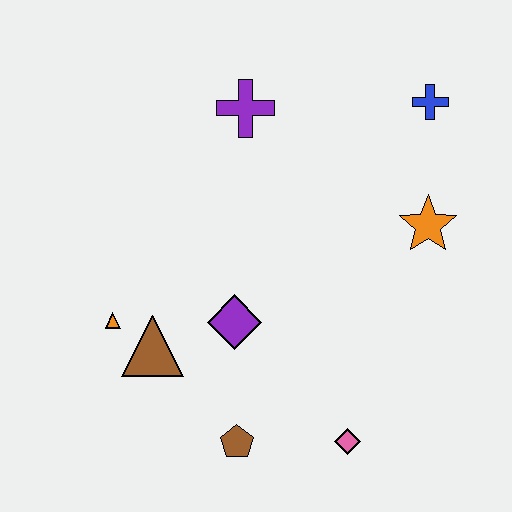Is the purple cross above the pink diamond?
Yes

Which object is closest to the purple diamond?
The brown triangle is closest to the purple diamond.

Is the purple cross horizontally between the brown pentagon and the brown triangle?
No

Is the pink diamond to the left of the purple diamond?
No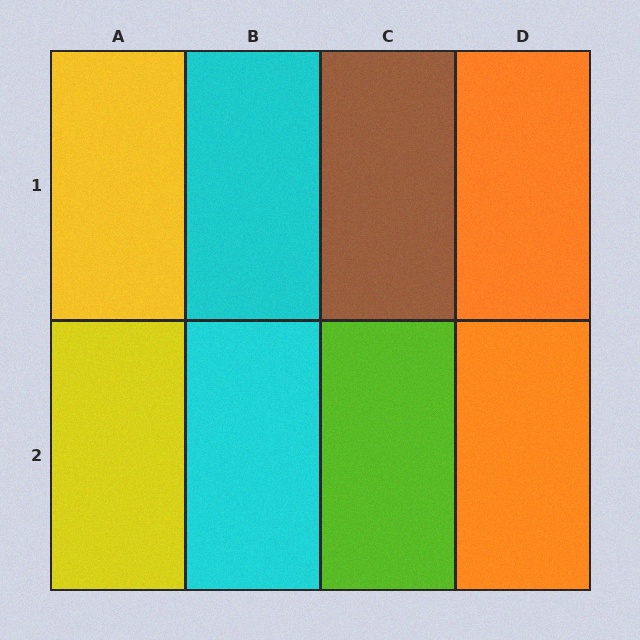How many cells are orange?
2 cells are orange.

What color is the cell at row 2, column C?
Lime.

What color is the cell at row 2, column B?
Cyan.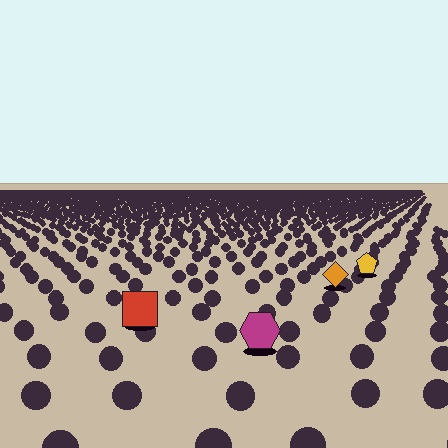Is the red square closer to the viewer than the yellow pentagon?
Yes. The red square is closer — you can tell from the texture gradient: the ground texture is coarser near it.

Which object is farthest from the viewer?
The yellow pentagon is farthest from the viewer. It appears smaller and the ground texture around it is denser.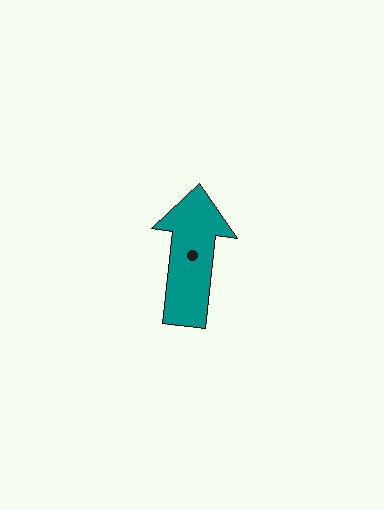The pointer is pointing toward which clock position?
Roughly 12 o'clock.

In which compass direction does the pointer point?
North.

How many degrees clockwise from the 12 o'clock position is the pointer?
Approximately 6 degrees.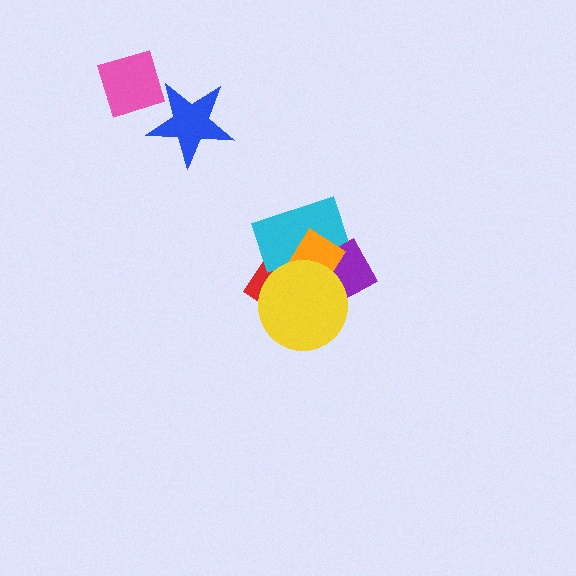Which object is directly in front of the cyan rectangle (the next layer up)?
The purple rectangle is directly in front of the cyan rectangle.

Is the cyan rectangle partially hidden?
Yes, it is partially covered by another shape.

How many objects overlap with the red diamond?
4 objects overlap with the red diamond.